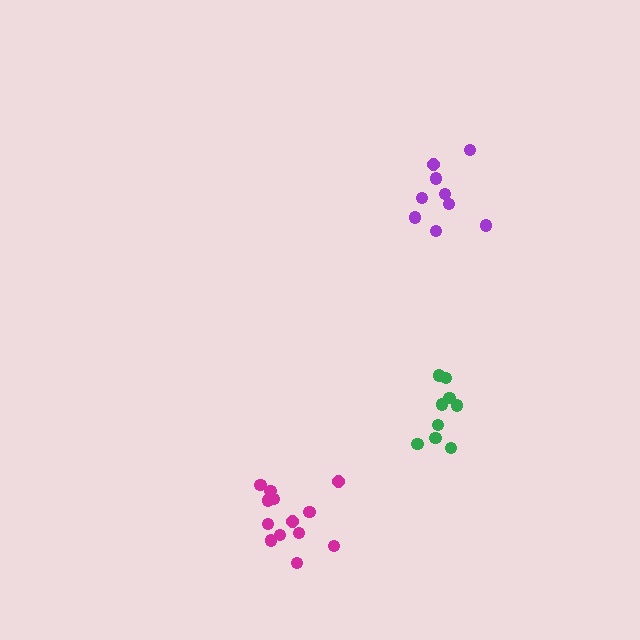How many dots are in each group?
Group 1: 13 dots, Group 2: 9 dots, Group 3: 9 dots (31 total).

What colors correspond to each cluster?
The clusters are colored: magenta, green, purple.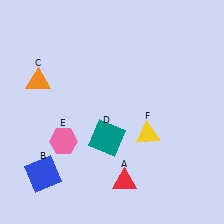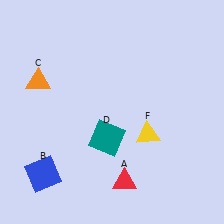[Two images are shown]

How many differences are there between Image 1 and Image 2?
There is 1 difference between the two images.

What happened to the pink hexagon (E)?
The pink hexagon (E) was removed in Image 2. It was in the bottom-left area of Image 1.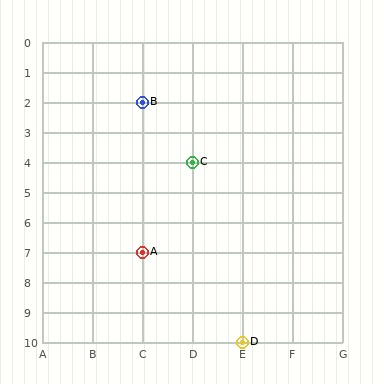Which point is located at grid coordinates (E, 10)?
Point D is at (E, 10).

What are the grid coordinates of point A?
Point A is at grid coordinates (C, 7).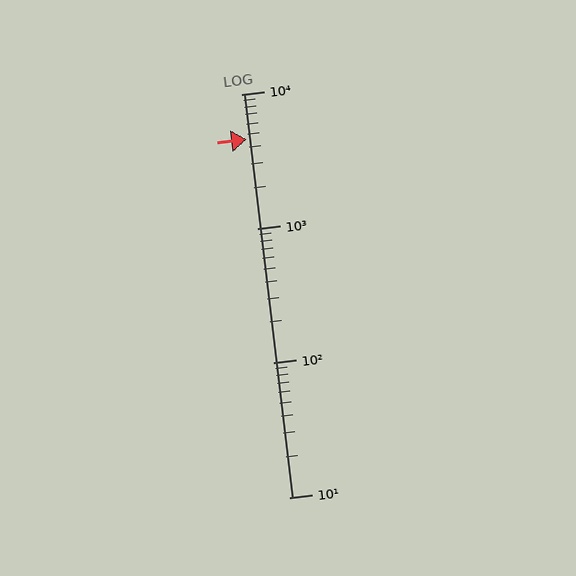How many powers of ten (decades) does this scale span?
The scale spans 3 decades, from 10 to 10000.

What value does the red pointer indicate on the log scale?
The pointer indicates approximately 4600.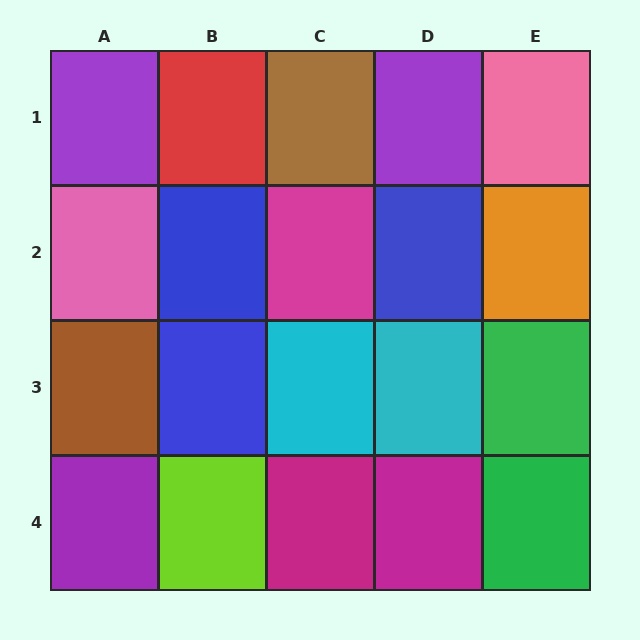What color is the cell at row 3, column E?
Green.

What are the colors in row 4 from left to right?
Purple, lime, magenta, magenta, green.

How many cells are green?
2 cells are green.